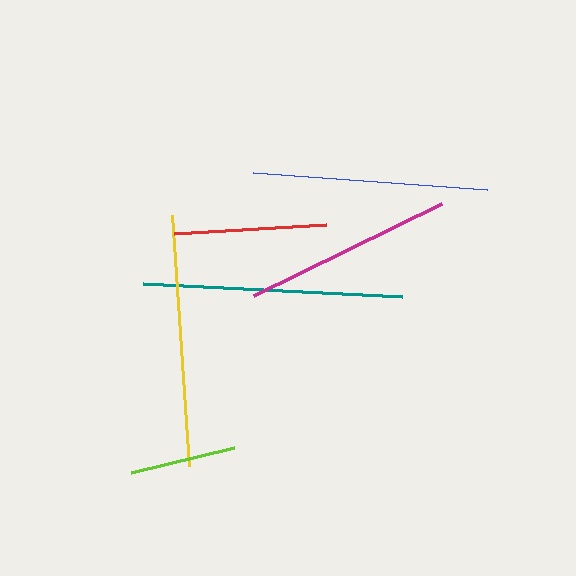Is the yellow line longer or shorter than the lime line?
The yellow line is longer than the lime line.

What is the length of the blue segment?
The blue segment is approximately 235 pixels long.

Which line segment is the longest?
The teal line is the longest at approximately 259 pixels.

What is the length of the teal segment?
The teal segment is approximately 259 pixels long.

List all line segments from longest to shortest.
From longest to shortest: teal, yellow, blue, magenta, red, lime.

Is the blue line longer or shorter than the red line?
The blue line is longer than the red line.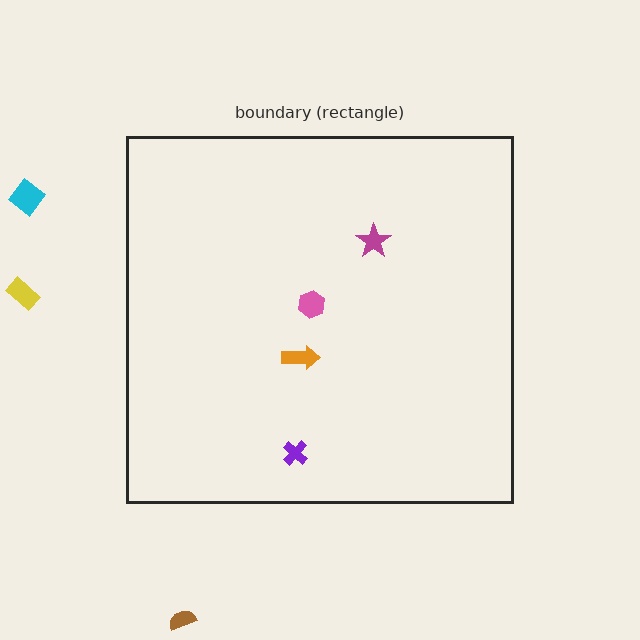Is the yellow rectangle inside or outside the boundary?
Outside.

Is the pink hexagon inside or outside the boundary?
Inside.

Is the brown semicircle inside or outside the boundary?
Outside.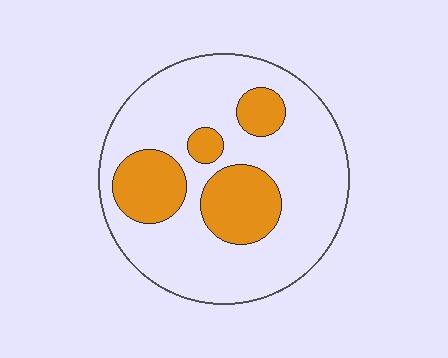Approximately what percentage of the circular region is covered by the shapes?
Approximately 25%.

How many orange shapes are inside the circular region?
4.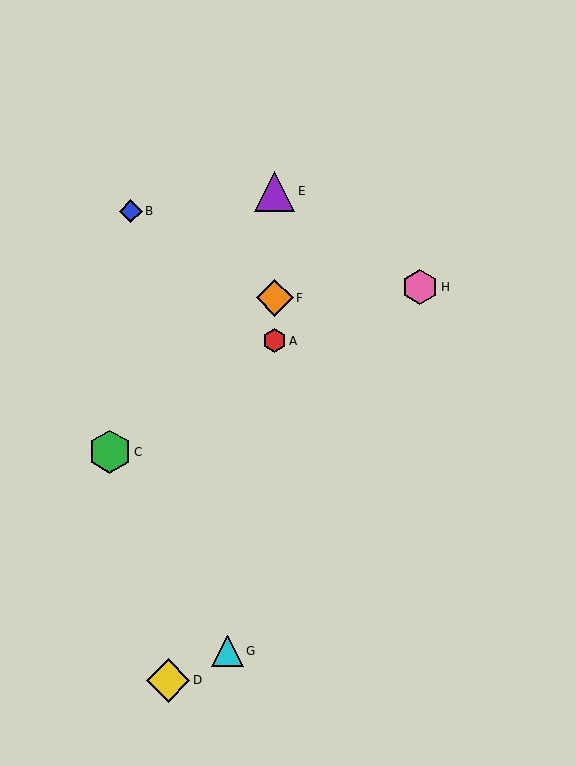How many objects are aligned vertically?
3 objects (A, E, F) are aligned vertically.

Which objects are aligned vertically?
Objects A, E, F are aligned vertically.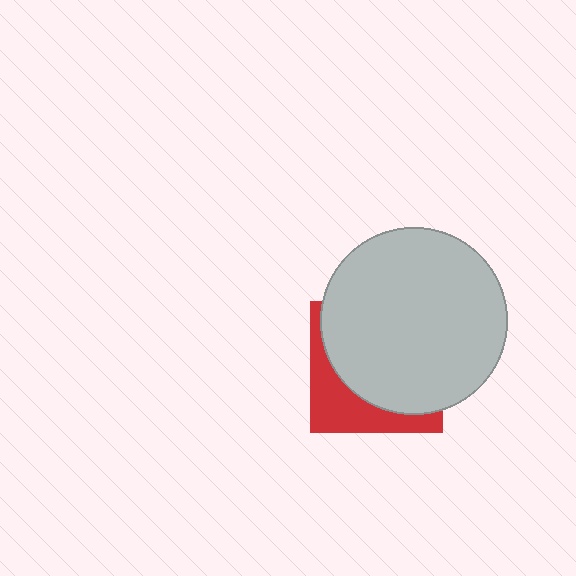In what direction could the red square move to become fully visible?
The red square could move toward the lower-left. That would shift it out from behind the light gray circle entirely.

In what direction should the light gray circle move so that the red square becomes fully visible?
The light gray circle should move toward the upper-right. That is the shortest direction to clear the overlap and leave the red square fully visible.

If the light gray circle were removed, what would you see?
You would see the complete red square.